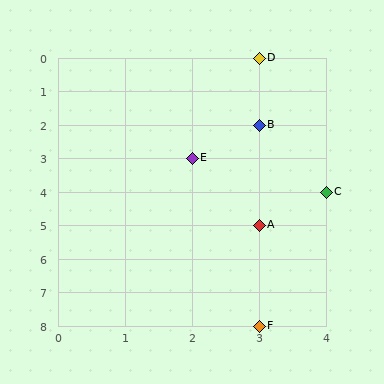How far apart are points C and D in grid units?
Points C and D are 1 column and 4 rows apart (about 4.1 grid units diagonally).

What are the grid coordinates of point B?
Point B is at grid coordinates (3, 2).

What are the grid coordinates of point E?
Point E is at grid coordinates (2, 3).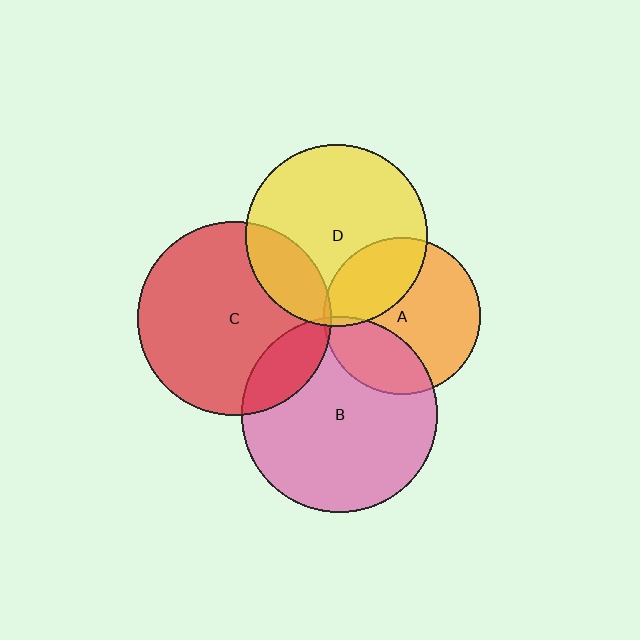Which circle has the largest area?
Circle B (pink).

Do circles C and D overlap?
Yes.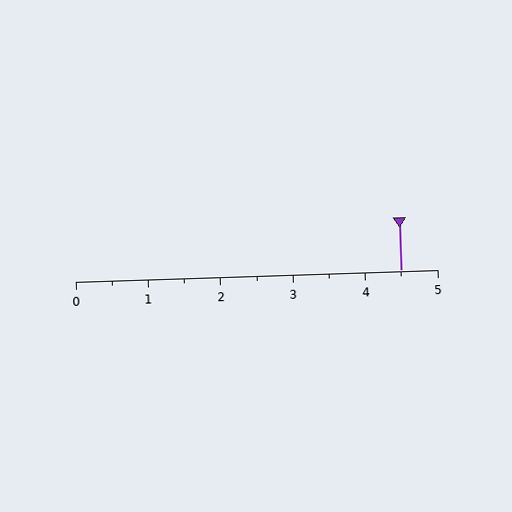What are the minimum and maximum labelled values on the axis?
The axis runs from 0 to 5.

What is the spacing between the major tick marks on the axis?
The major ticks are spaced 1 apart.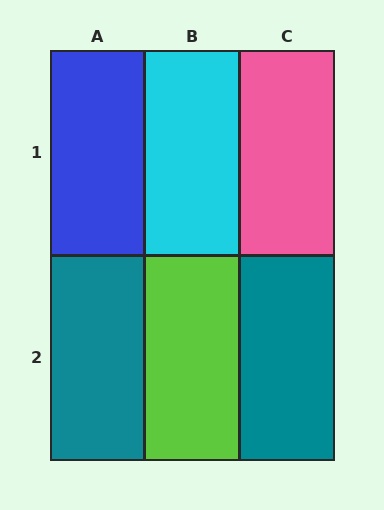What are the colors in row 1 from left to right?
Blue, cyan, pink.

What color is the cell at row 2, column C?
Teal.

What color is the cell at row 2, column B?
Lime.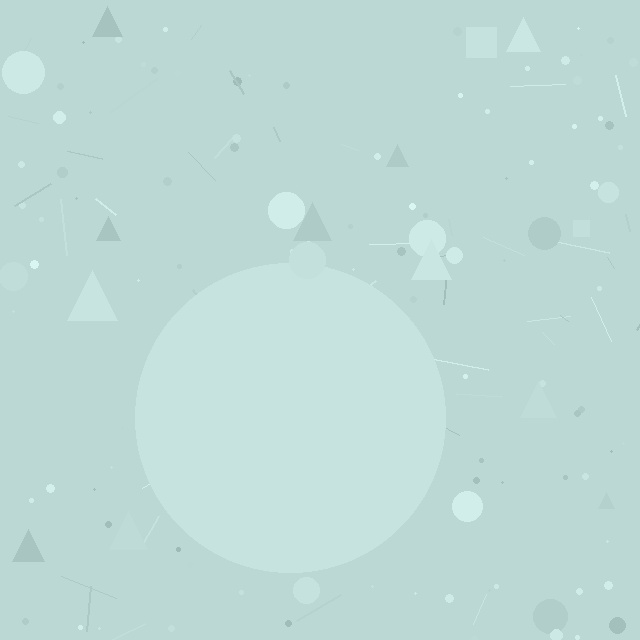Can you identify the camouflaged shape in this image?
The camouflaged shape is a circle.